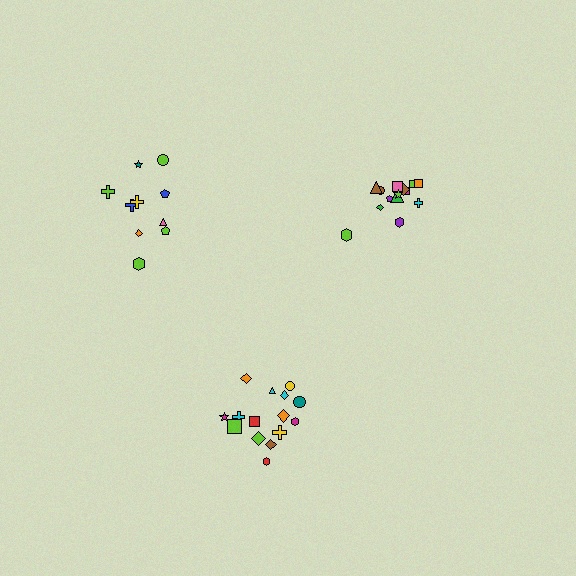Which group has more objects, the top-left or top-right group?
The top-right group.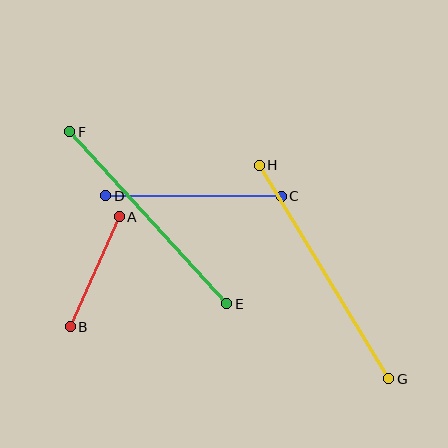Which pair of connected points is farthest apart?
Points G and H are farthest apart.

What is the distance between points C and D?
The distance is approximately 175 pixels.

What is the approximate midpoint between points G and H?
The midpoint is at approximately (324, 272) pixels.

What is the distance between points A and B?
The distance is approximately 120 pixels.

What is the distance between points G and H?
The distance is approximately 250 pixels.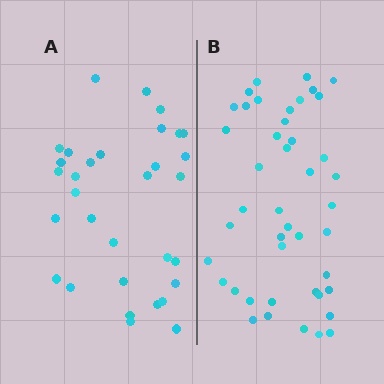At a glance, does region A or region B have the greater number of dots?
Region B (the right region) has more dots.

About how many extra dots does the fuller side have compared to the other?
Region B has roughly 12 or so more dots than region A.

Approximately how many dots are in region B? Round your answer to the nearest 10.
About 40 dots. (The exact count is 44, which rounds to 40.)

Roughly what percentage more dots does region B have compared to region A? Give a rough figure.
About 40% more.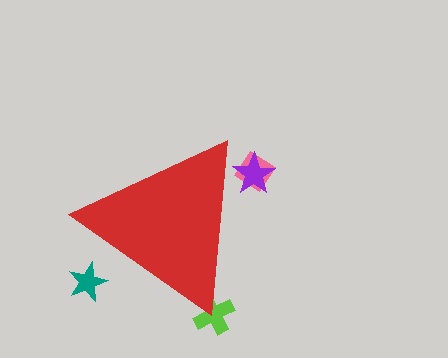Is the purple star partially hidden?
Yes, the purple star is partially hidden behind the red triangle.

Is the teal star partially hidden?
Yes, the teal star is partially hidden behind the red triangle.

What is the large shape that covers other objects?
A red triangle.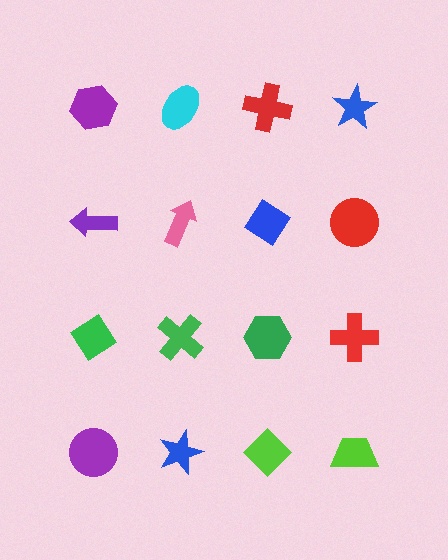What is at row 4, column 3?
A lime diamond.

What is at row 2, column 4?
A red circle.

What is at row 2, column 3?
A blue diamond.